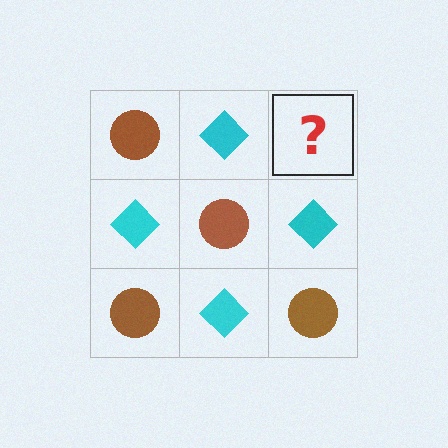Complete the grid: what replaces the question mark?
The question mark should be replaced with a brown circle.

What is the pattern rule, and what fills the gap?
The rule is that it alternates brown circle and cyan diamond in a checkerboard pattern. The gap should be filled with a brown circle.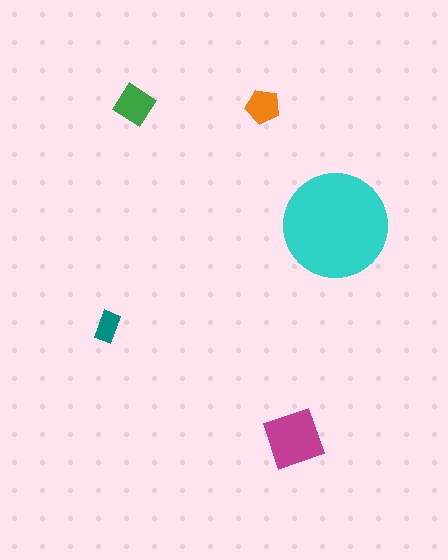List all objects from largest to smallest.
The cyan circle, the magenta square, the green diamond, the orange pentagon, the teal rectangle.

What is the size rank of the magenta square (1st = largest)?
2nd.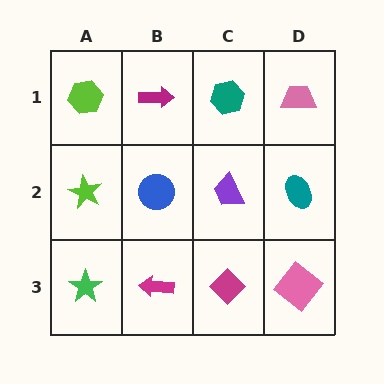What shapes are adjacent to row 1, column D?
A teal ellipse (row 2, column D), a teal hexagon (row 1, column C).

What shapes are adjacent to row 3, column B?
A blue circle (row 2, column B), a green star (row 3, column A), a magenta diamond (row 3, column C).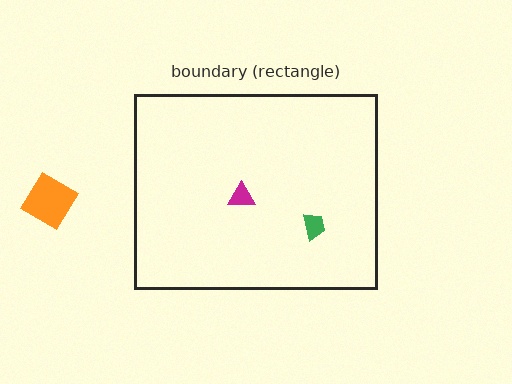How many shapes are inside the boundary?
2 inside, 1 outside.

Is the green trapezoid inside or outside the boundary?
Inside.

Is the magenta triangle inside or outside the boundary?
Inside.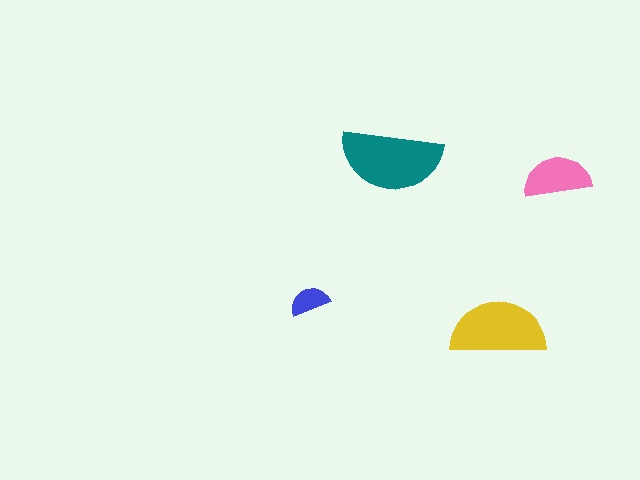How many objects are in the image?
There are 4 objects in the image.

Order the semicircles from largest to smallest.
the teal one, the yellow one, the pink one, the blue one.